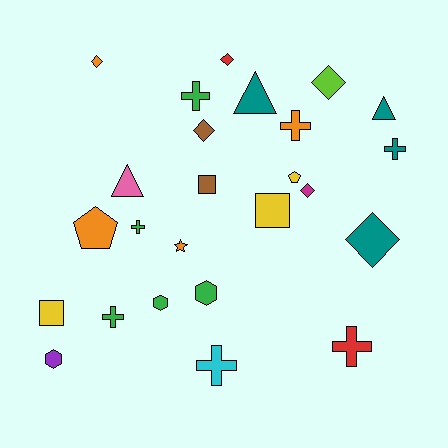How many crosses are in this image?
There are 7 crosses.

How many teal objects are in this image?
There are 4 teal objects.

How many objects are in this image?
There are 25 objects.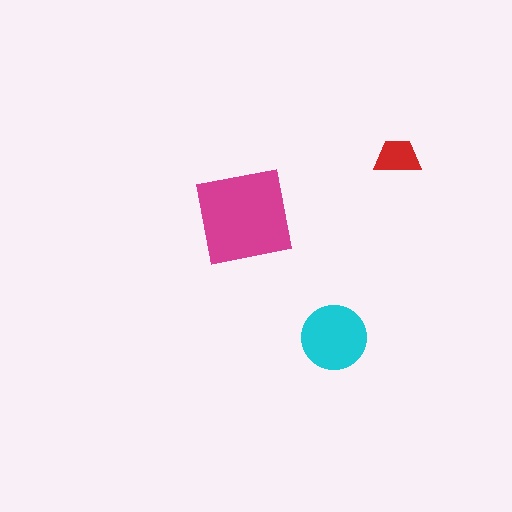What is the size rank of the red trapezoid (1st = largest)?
3rd.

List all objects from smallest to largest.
The red trapezoid, the cyan circle, the magenta square.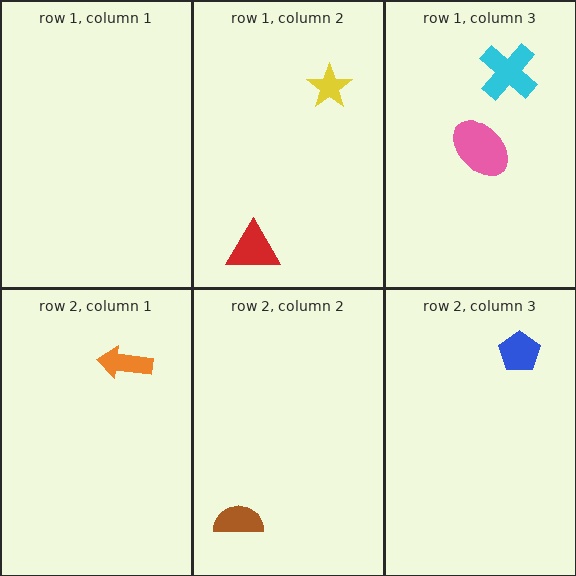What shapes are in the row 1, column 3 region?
The cyan cross, the pink ellipse.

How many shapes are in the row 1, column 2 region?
2.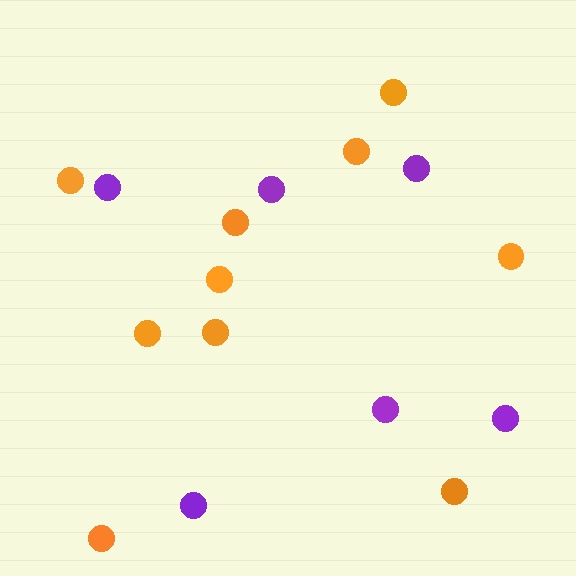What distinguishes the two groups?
There are 2 groups: one group of orange circles (10) and one group of purple circles (6).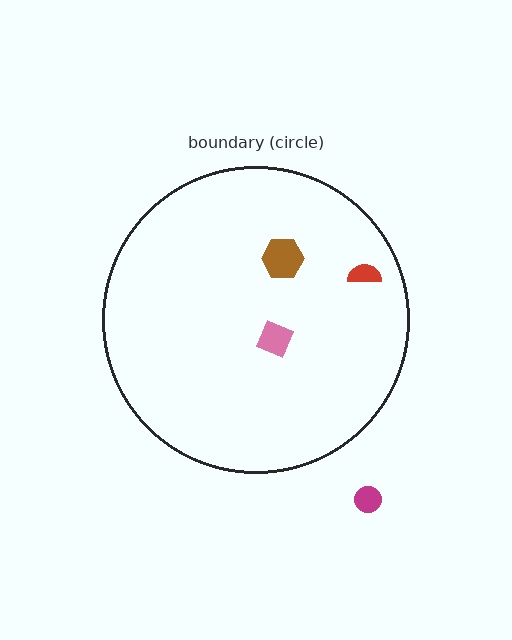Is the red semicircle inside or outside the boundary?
Inside.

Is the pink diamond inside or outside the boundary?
Inside.